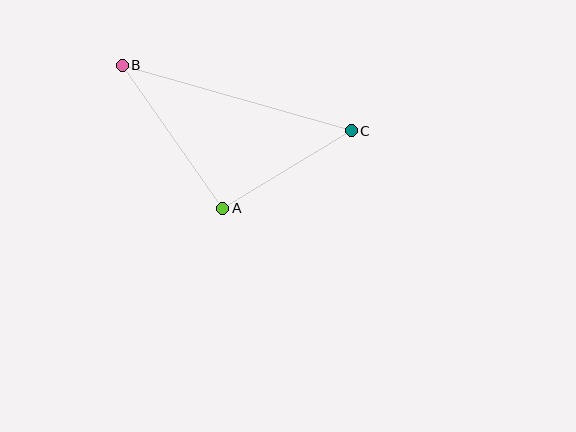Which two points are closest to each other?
Points A and C are closest to each other.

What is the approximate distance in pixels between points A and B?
The distance between A and B is approximately 175 pixels.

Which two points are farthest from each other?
Points B and C are farthest from each other.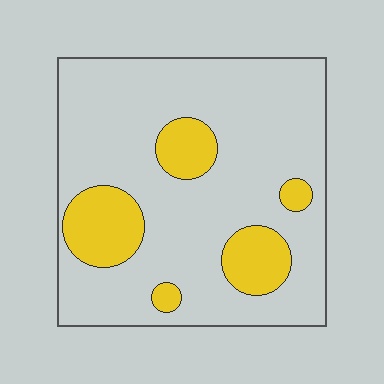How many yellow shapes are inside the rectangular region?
5.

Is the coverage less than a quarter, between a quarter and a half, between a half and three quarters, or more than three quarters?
Less than a quarter.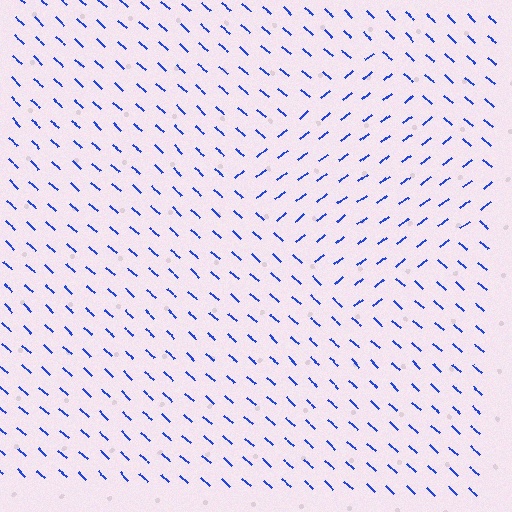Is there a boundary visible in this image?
Yes, there is a texture boundary formed by a change in line orientation.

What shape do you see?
I see a diamond.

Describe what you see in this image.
The image is filled with small blue line segments. A diamond region in the image has lines oriented differently from the surrounding lines, creating a visible texture boundary.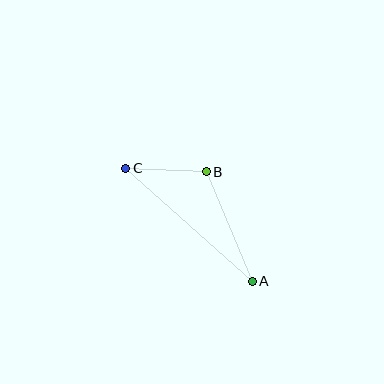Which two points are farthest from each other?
Points A and C are farthest from each other.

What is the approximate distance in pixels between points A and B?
The distance between A and B is approximately 119 pixels.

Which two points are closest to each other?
Points B and C are closest to each other.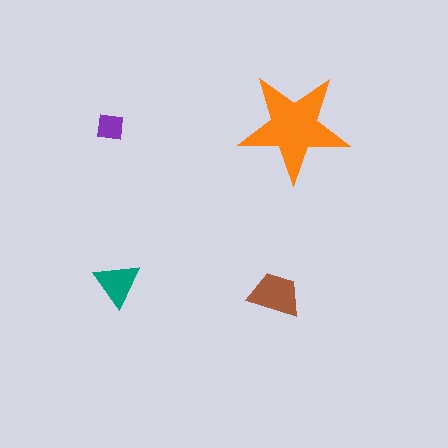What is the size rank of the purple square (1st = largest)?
4th.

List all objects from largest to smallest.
The orange star, the brown trapezoid, the teal triangle, the purple square.